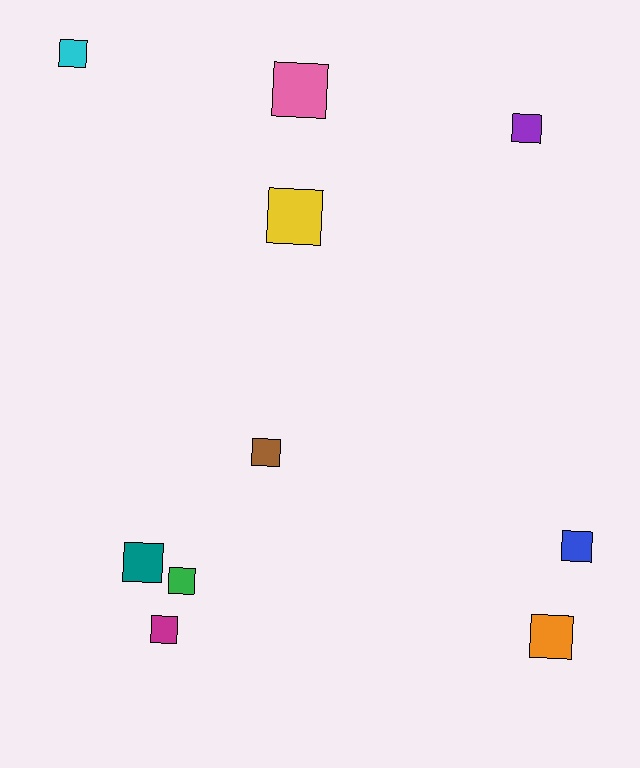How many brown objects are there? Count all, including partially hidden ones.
There is 1 brown object.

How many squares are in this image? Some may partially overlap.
There are 10 squares.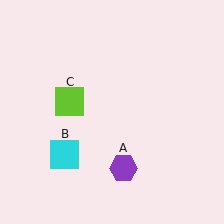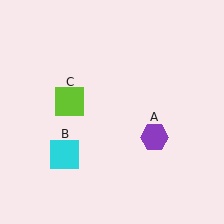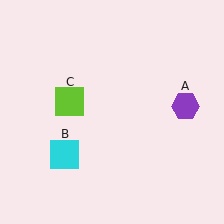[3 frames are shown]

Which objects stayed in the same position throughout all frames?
Cyan square (object B) and lime square (object C) remained stationary.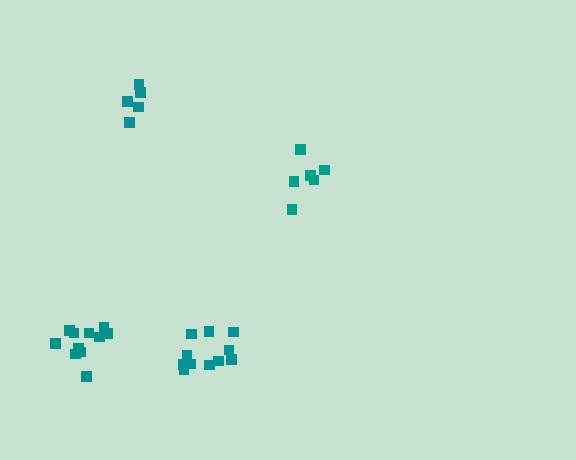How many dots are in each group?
Group 1: 6 dots, Group 2: 11 dots, Group 3: 11 dots, Group 4: 5 dots (33 total).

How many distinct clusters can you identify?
There are 4 distinct clusters.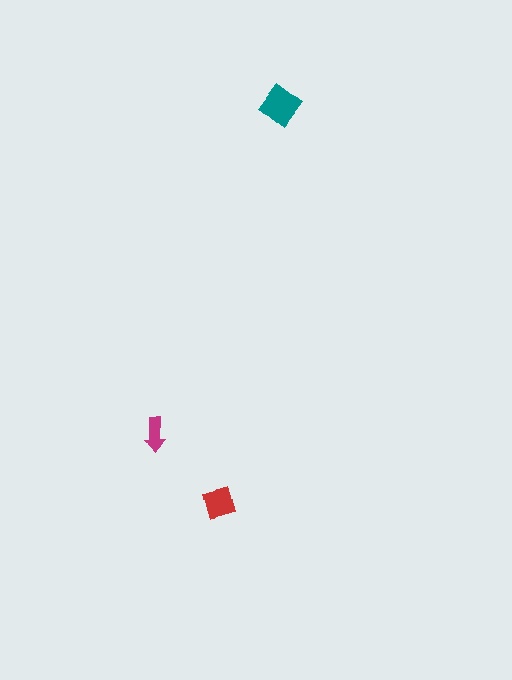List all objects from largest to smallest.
The teal diamond, the red diamond, the magenta arrow.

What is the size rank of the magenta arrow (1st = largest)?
3rd.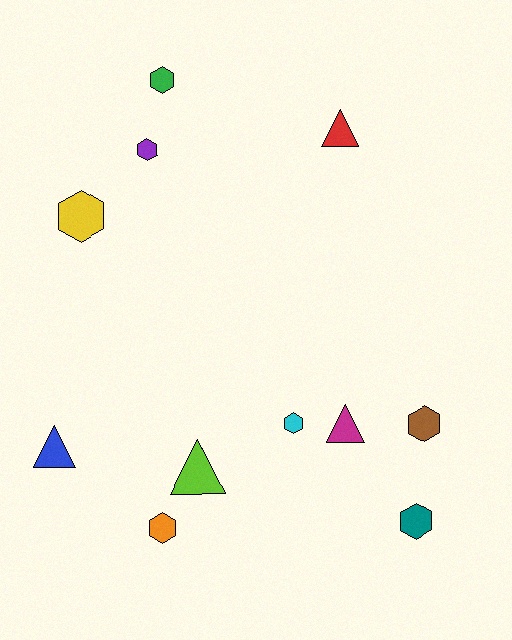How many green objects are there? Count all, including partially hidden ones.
There is 1 green object.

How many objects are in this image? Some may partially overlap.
There are 11 objects.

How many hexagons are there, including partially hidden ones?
There are 7 hexagons.